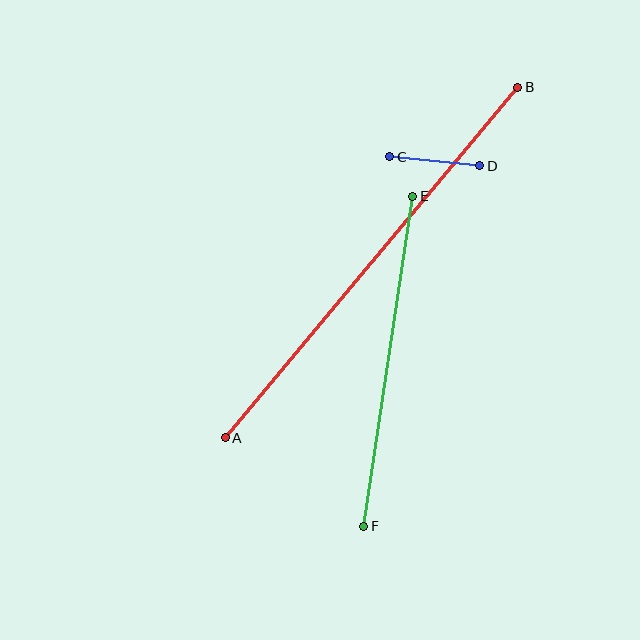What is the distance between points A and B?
The distance is approximately 456 pixels.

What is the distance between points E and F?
The distance is approximately 333 pixels.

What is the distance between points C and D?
The distance is approximately 91 pixels.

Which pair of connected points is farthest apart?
Points A and B are farthest apart.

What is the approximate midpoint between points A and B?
The midpoint is at approximately (371, 262) pixels.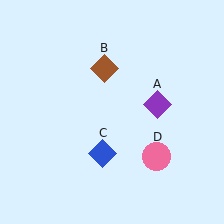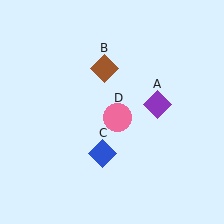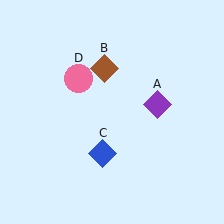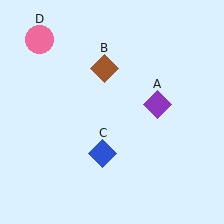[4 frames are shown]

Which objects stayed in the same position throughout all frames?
Purple diamond (object A) and brown diamond (object B) and blue diamond (object C) remained stationary.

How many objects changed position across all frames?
1 object changed position: pink circle (object D).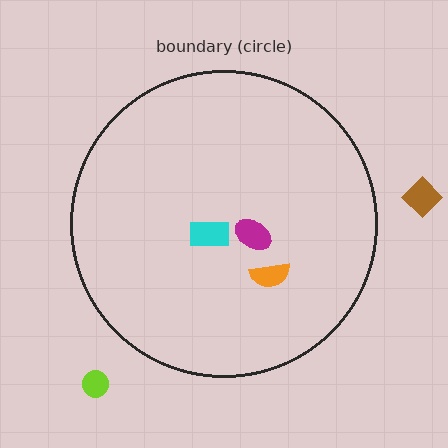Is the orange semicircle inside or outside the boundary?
Inside.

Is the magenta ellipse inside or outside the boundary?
Inside.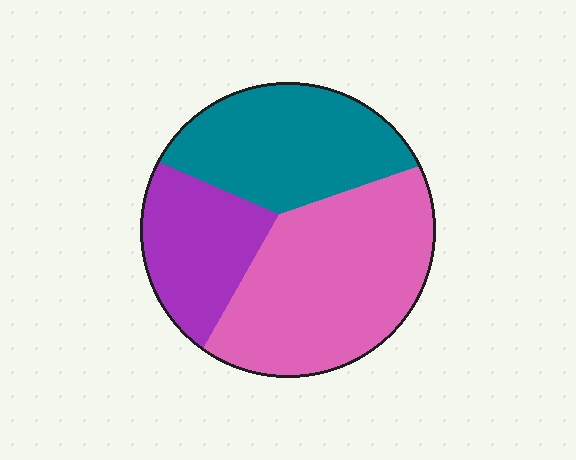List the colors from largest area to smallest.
From largest to smallest: pink, teal, purple.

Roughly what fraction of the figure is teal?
Teal covers roughly 30% of the figure.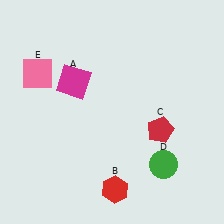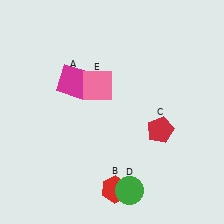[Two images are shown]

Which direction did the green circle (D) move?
The green circle (D) moved left.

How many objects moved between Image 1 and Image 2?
2 objects moved between the two images.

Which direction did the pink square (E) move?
The pink square (E) moved right.